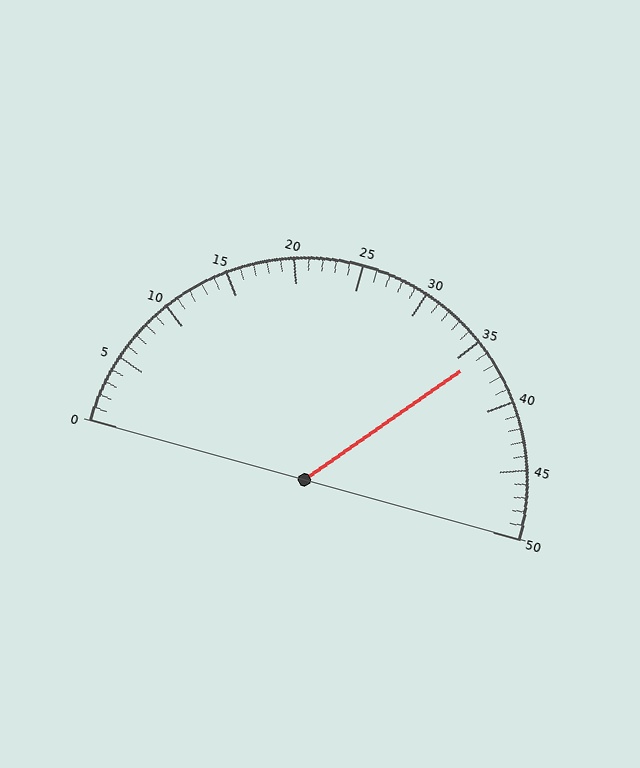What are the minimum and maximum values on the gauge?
The gauge ranges from 0 to 50.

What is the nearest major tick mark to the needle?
The nearest major tick mark is 35.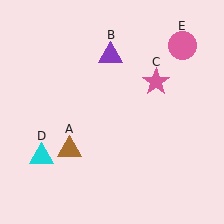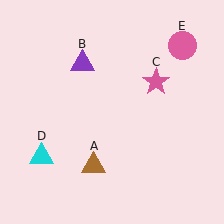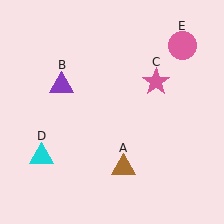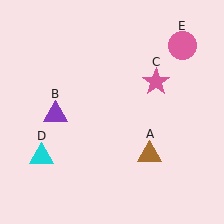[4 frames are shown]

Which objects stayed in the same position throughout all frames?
Pink star (object C) and cyan triangle (object D) and pink circle (object E) remained stationary.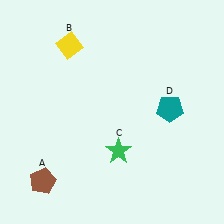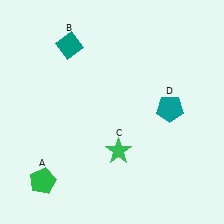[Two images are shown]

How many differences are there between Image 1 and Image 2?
There are 2 differences between the two images.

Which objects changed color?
A changed from brown to green. B changed from yellow to teal.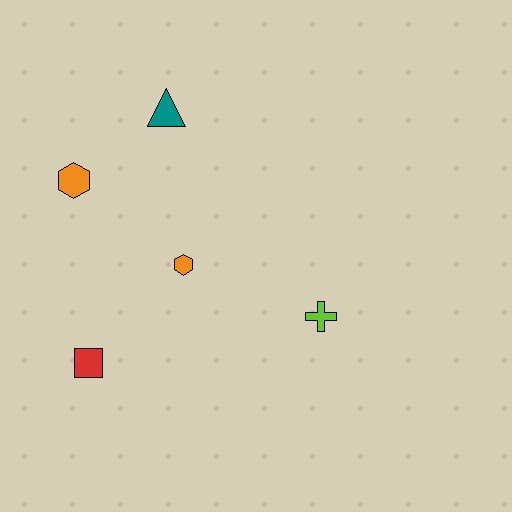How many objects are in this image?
There are 5 objects.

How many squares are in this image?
There is 1 square.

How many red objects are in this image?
There is 1 red object.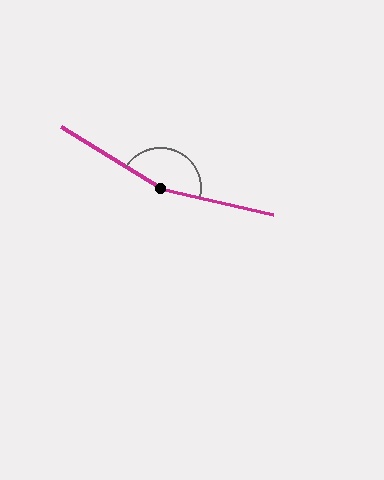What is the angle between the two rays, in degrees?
Approximately 162 degrees.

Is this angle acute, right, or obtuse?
It is obtuse.